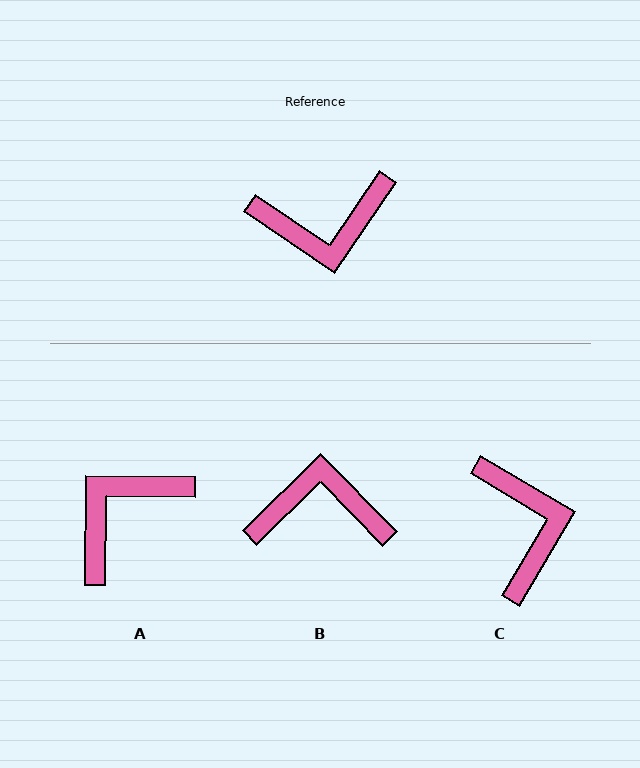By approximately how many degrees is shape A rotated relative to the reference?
Approximately 146 degrees clockwise.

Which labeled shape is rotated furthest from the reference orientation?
B, about 169 degrees away.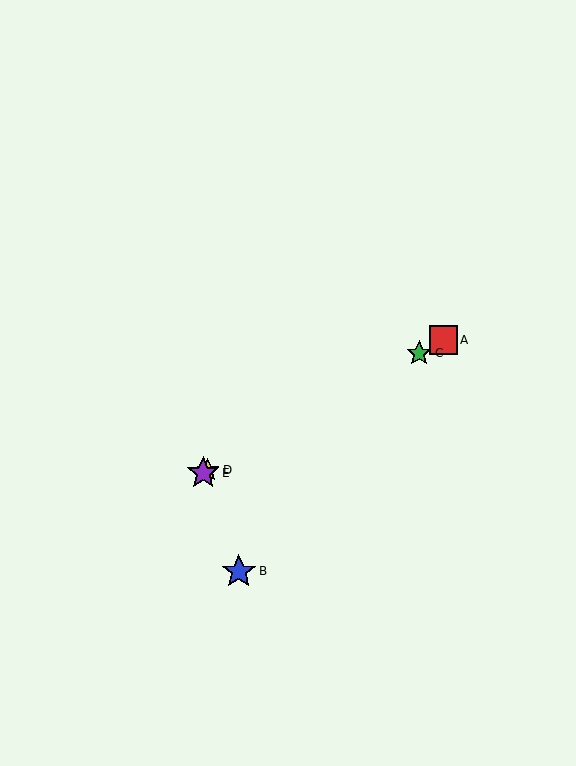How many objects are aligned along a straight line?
4 objects (A, C, D, E) are aligned along a straight line.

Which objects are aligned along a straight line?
Objects A, C, D, E are aligned along a straight line.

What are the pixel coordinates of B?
Object B is at (239, 571).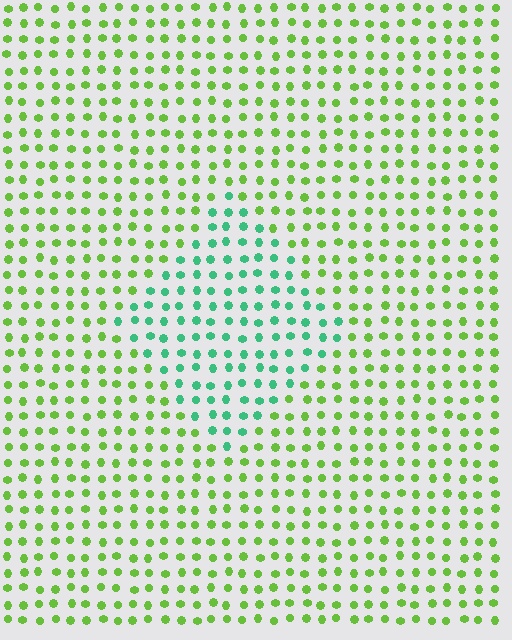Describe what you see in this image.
The image is filled with small lime elements in a uniform arrangement. A diamond-shaped region is visible where the elements are tinted to a slightly different hue, forming a subtle color boundary.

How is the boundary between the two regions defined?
The boundary is defined purely by a slight shift in hue (about 51 degrees). Spacing, size, and orientation are identical on both sides.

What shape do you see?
I see a diamond.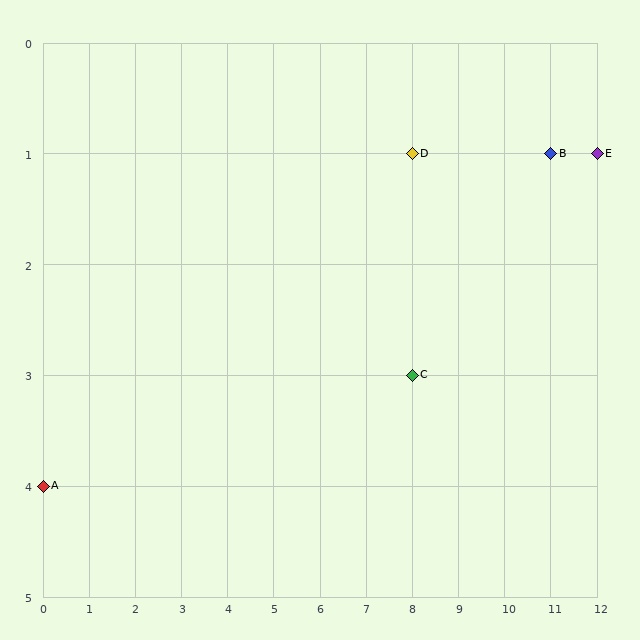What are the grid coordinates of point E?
Point E is at grid coordinates (12, 1).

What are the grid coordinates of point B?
Point B is at grid coordinates (11, 1).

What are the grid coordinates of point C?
Point C is at grid coordinates (8, 3).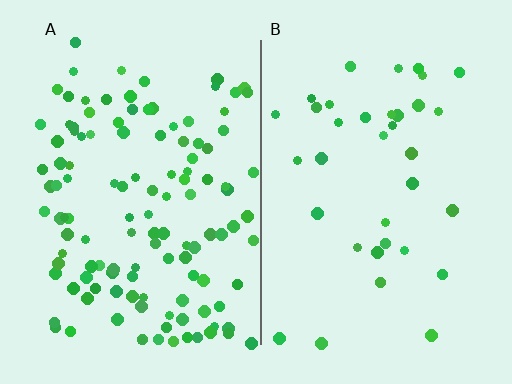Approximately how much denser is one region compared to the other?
Approximately 3.5× — region A over region B.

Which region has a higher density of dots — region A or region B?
A (the left).